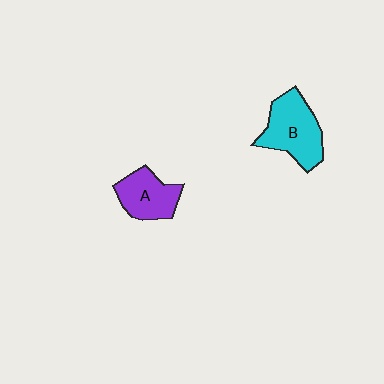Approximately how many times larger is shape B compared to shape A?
Approximately 1.4 times.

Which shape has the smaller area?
Shape A (purple).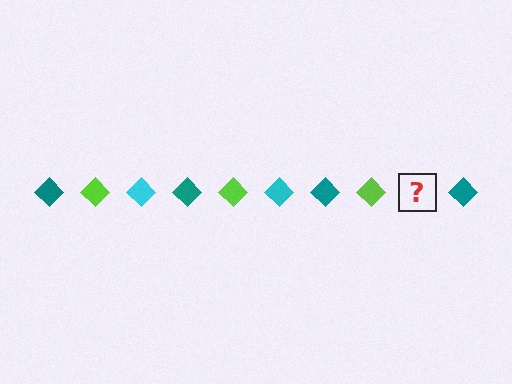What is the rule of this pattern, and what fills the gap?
The rule is that the pattern cycles through teal, lime, cyan diamonds. The gap should be filled with a cyan diamond.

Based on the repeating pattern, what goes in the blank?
The blank should be a cyan diamond.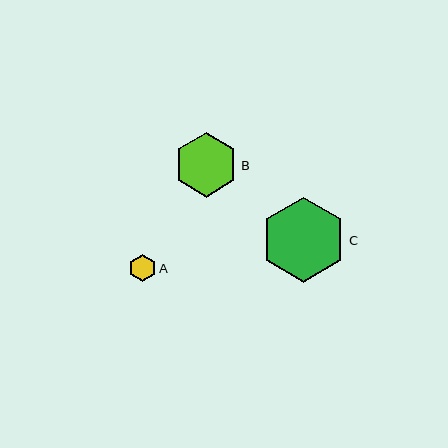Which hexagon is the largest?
Hexagon C is the largest with a size of approximately 85 pixels.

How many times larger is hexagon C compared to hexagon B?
Hexagon C is approximately 1.3 times the size of hexagon B.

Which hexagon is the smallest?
Hexagon A is the smallest with a size of approximately 27 pixels.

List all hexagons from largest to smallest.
From largest to smallest: C, B, A.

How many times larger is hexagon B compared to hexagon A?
Hexagon B is approximately 2.4 times the size of hexagon A.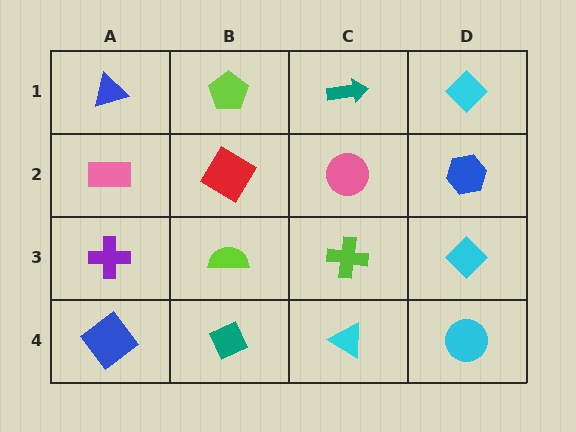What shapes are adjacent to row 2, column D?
A cyan diamond (row 1, column D), a cyan diamond (row 3, column D), a pink circle (row 2, column C).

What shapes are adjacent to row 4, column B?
A lime semicircle (row 3, column B), a blue diamond (row 4, column A), a cyan triangle (row 4, column C).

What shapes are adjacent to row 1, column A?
A pink rectangle (row 2, column A), a lime pentagon (row 1, column B).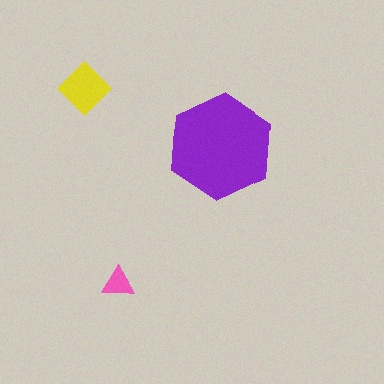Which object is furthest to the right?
The purple hexagon is rightmost.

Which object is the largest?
The purple hexagon.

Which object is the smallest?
The pink triangle.